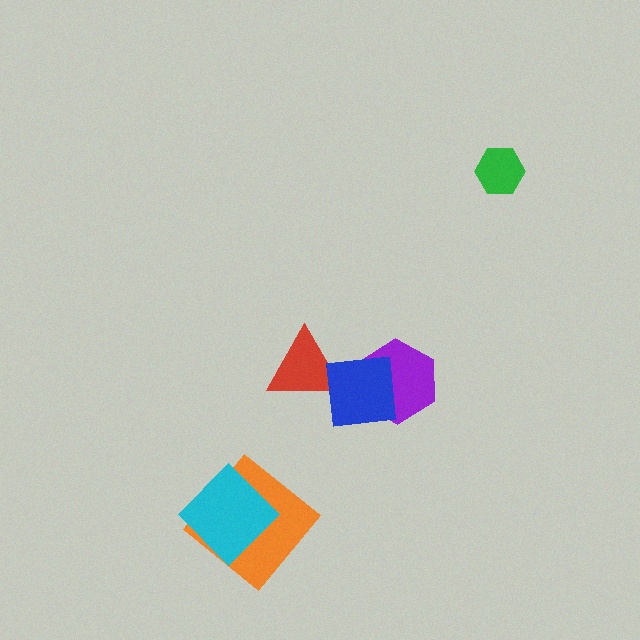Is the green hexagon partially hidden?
No, no other shape covers it.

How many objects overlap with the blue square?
2 objects overlap with the blue square.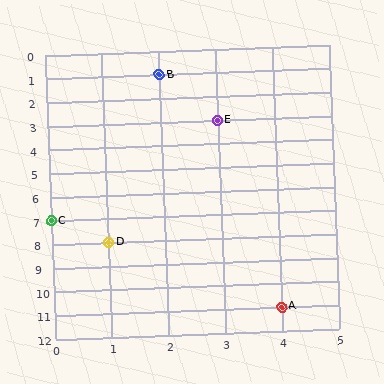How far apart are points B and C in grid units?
Points B and C are 2 columns and 6 rows apart (about 6.3 grid units diagonally).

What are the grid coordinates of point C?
Point C is at grid coordinates (0, 7).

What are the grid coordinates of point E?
Point E is at grid coordinates (3, 3).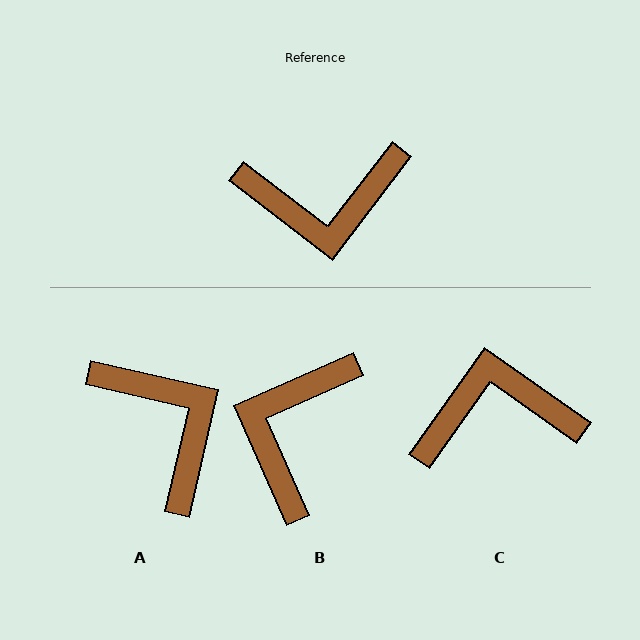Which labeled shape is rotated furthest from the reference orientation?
C, about 178 degrees away.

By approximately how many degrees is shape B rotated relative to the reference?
Approximately 119 degrees clockwise.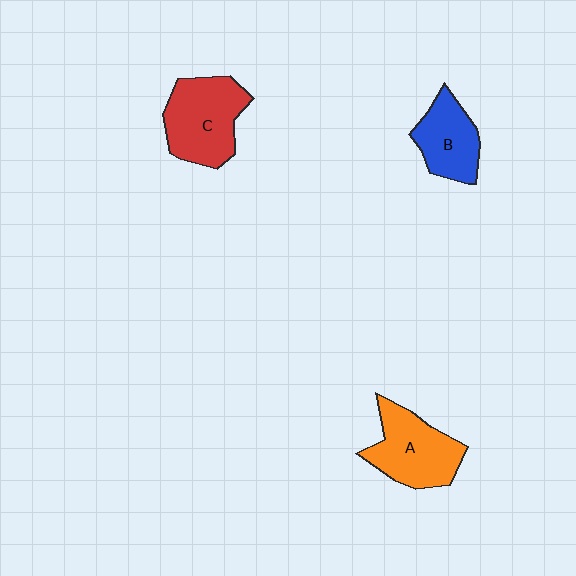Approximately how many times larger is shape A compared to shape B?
Approximately 1.3 times.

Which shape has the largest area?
Shape C (red).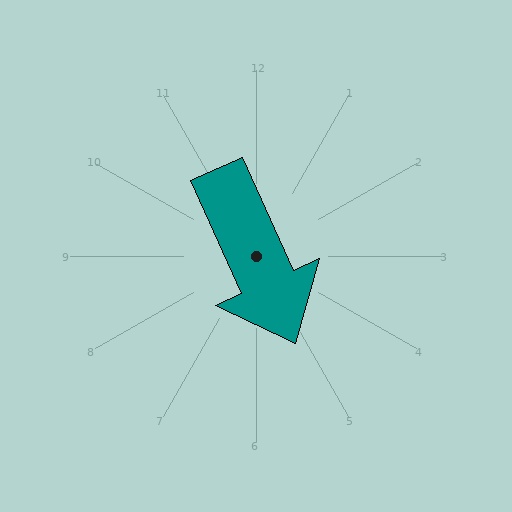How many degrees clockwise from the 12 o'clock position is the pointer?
Approximately 156 degrees.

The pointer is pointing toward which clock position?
Roughly 5 o'clock.